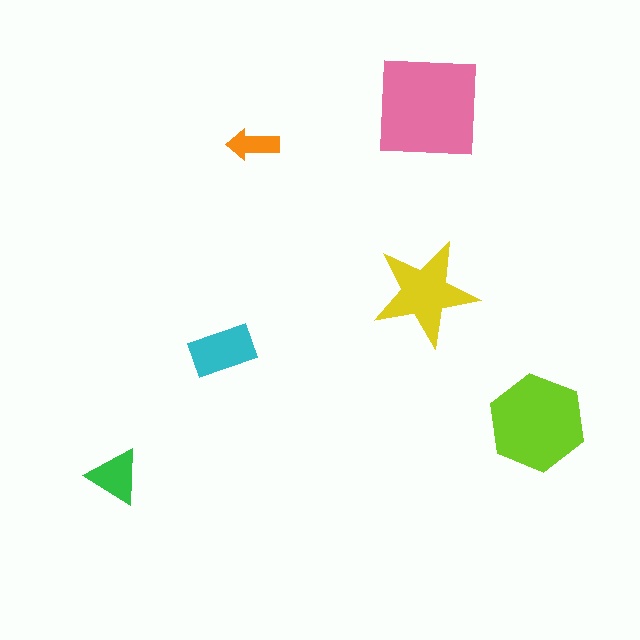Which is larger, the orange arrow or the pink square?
The pink square.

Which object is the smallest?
The orange arrow.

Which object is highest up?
The pink square is topmost.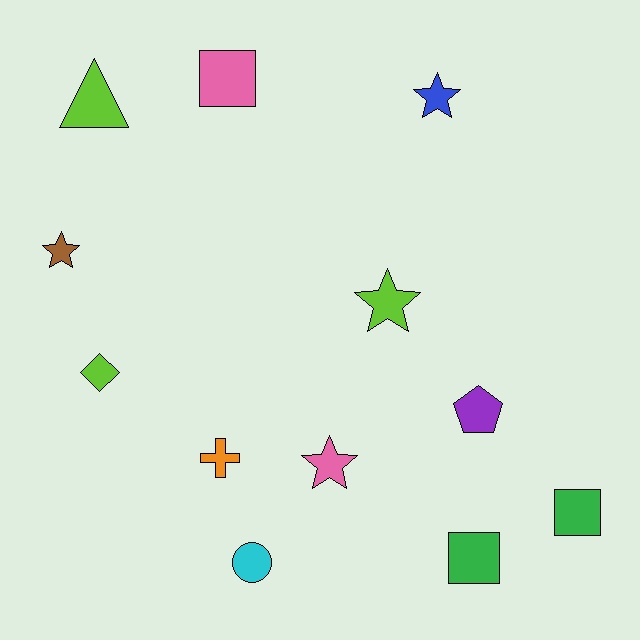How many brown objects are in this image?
There is 1 brown object.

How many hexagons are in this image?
There are no hexagons.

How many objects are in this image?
There are 12 objects.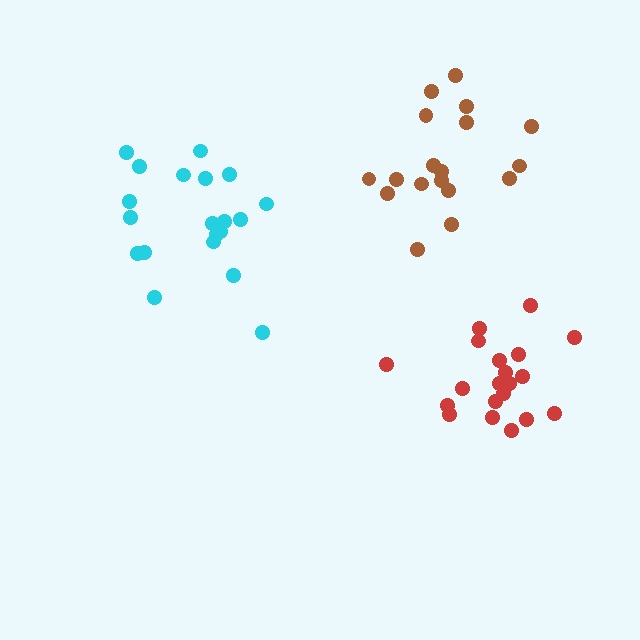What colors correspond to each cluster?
The clusters are colored: red, brown, cyan.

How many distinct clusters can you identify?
There are 3 distinct clusters.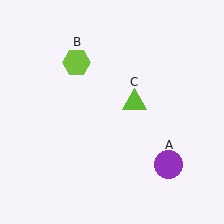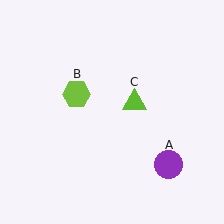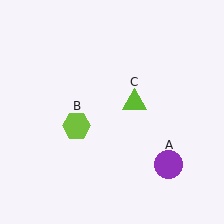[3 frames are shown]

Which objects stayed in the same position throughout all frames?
Purple circle (object A) and lime triangle (object C) remained stationary.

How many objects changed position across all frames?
1 object changed position: lime hexagon (object B).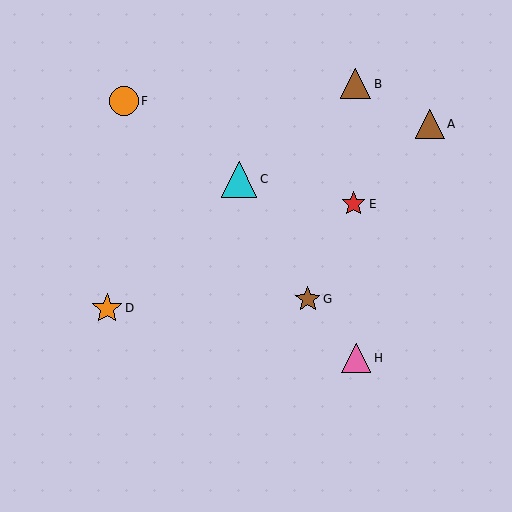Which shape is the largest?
The cyan triangle (labeled C) is the largest.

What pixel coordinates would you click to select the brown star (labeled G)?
Click at (308, 299) to select the brown star G.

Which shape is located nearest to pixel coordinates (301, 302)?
The brown star (labeled G) at (308, 299) is nearest to that location.